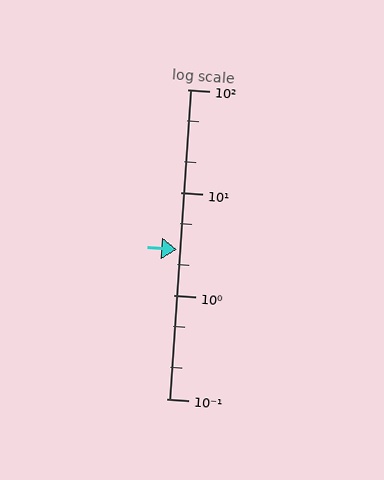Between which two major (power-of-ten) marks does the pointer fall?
The pointer is between 1 and 10.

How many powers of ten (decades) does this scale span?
The scale spans 3 decades, from 0.1 to 100.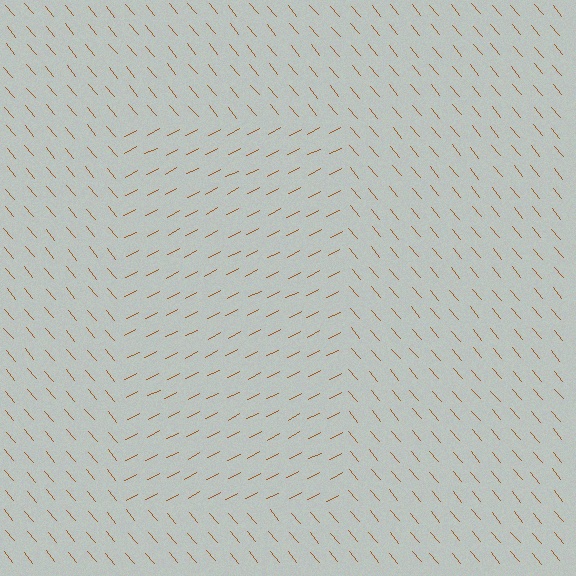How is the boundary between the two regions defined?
The boundary is defined purely by a change in line orientation (approximately 77 degrees difference). All lines are the same color and thickness.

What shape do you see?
I see a rectangle.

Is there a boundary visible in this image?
Yes, there is a texture boundary formed by a change in line orientation.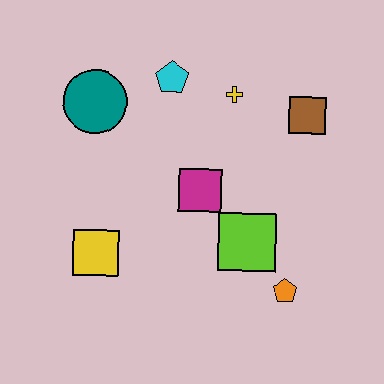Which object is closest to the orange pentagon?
The lime square is closest to the orange pentagon.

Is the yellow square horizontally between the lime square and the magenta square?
No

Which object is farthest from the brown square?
The yellow square is farthest from the brown square.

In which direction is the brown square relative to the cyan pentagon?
The brown square is to the right of the cyan pentagon.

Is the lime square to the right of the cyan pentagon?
Yes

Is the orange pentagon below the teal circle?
Yes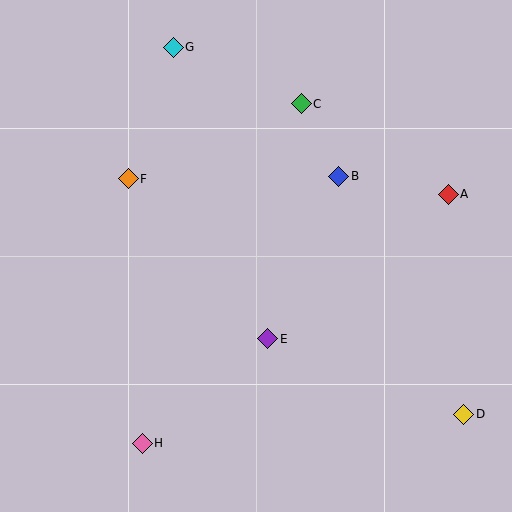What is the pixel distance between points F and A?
The distance between F and A is 320 pixels.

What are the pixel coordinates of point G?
Point G is at (173, 47).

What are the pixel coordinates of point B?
Point B is at (339, 176).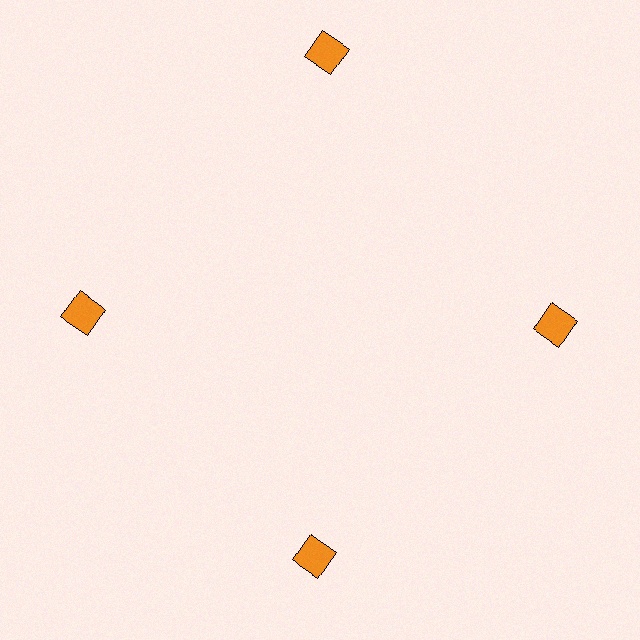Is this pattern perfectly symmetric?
No. The 4 orange diamonds are arranged in a ring, but one element near the 12 o'clock position is pushed outward from the center, breaking the 4-fold rotational symmetry.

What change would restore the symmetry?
The symmetry would be restored by moving it inward, back onto the ring so that all 4 diamonds sit at equal angles and equal distance from the center.